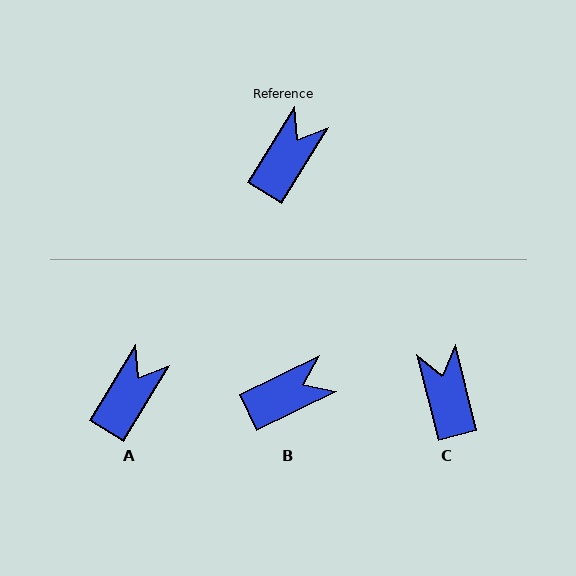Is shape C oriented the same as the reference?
No, it is off by about 46 degrees.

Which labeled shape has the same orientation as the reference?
A.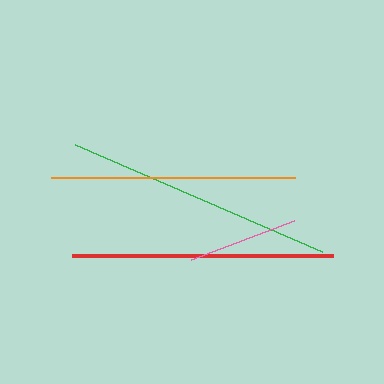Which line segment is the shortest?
The pink line is the shortest at approximately 110 pixels.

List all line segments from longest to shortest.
From longest to shortest: green, red, orange, pink.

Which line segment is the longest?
The green line is the longest at approximately 269 pixels.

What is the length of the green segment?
The green segment is approximately 269 pixels long.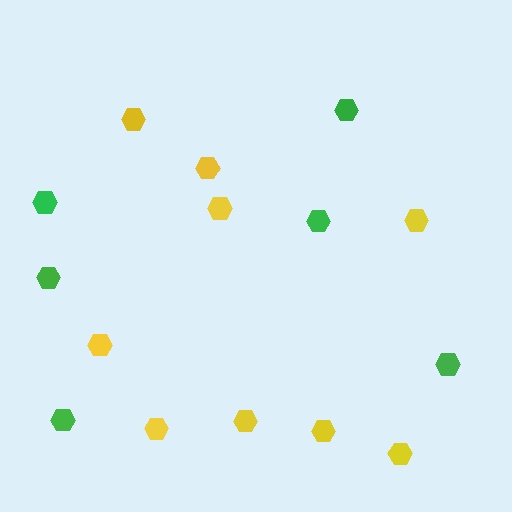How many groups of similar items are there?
There are 2 groups: one group of yellow hexagons (9) and one group of green hexagons (6).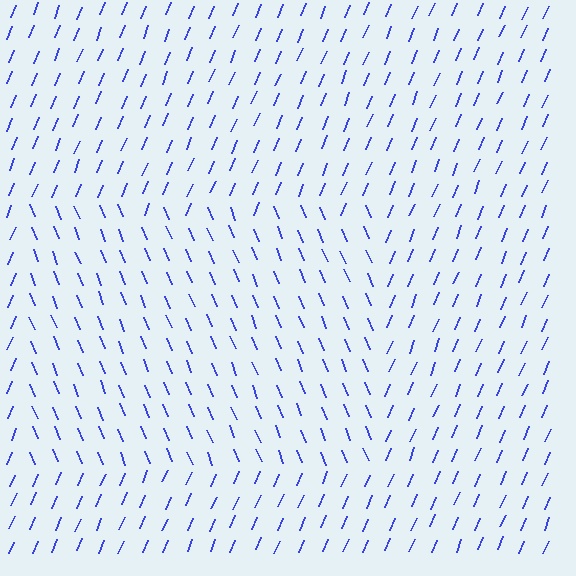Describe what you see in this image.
The image is filled with small blue line segments. A rectangle region in the image has lines oriented differently from the surrounding lines, creating a visible texture boundary.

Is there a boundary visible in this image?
Yes, there is a texture boundary formed by a change in line orientation.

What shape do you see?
I see a rectangle.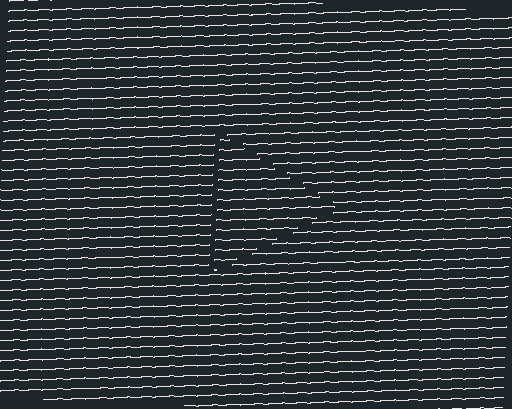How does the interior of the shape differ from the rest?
The interior of the shape contains the same grating, shifted by half a period — the contour is defined by the phase discontinuity where line-ends from the inner and outer gratings abut.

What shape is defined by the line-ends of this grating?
An illusory triangle. The interior of the shape contains the same grating, shifted by half a period — the contour is defined by the phase discontinuity where line-ends from the inner and outer gratings abut.